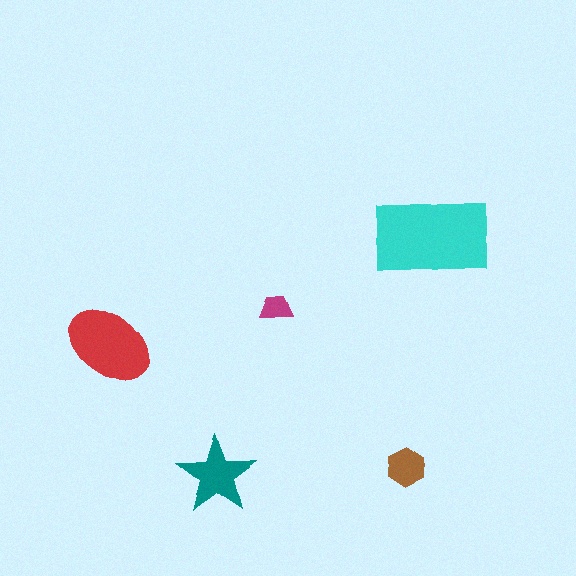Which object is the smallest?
The magenta trapezoid.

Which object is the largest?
The cyan rectangle.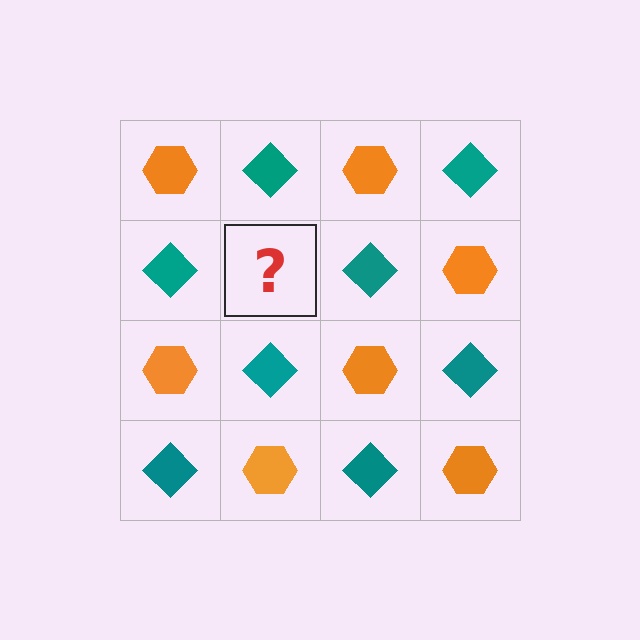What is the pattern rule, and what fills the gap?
The rule is that it alternates orange hexagon and teal diamond in a checkerboard pattern. The gap should be filled with an orange hexagon.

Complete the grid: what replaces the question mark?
The question mark should be replaced with an orange hexagon.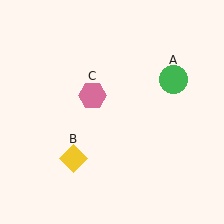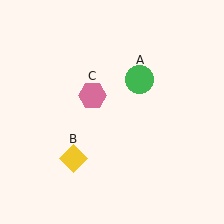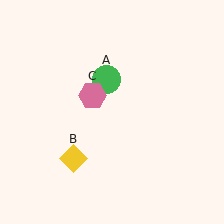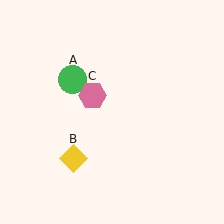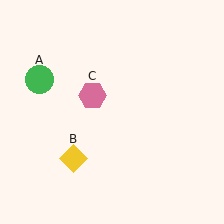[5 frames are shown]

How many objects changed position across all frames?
1 object changed position: green circle (object A).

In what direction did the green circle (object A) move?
The green circle (object A) moved left.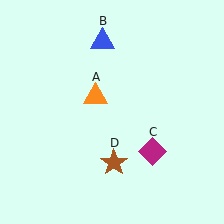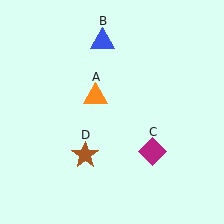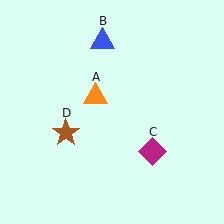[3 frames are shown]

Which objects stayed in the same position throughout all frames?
Orange triangle (object A) and blue triangle (object B) and magenta diamond (object C) remained stationary.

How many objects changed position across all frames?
1 object changed position: brown star (object D).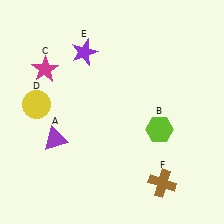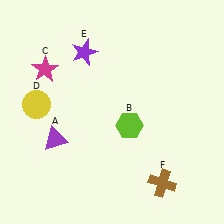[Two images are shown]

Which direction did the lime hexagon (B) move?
The lime hexagon (B) moved left.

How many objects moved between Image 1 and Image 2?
1 object moved between the two images.